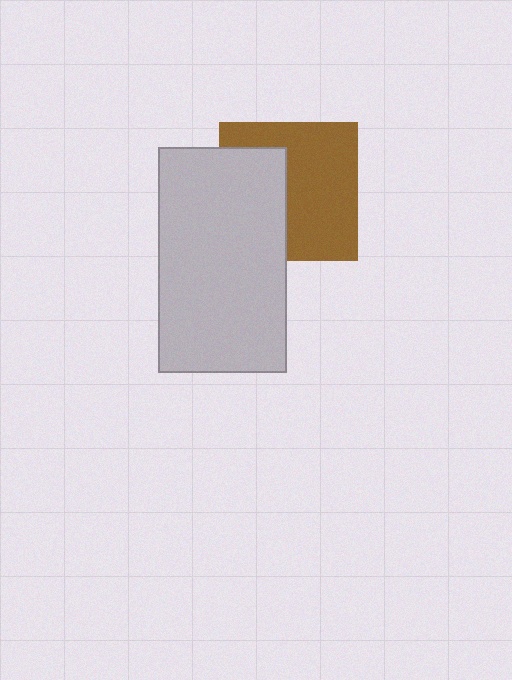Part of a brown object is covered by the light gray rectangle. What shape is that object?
It is a square.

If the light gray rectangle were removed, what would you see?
You would see the complete brown square.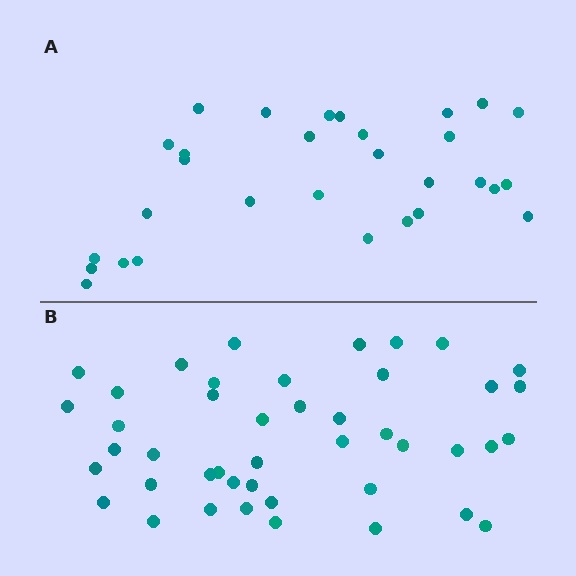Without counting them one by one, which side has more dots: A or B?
Region B (the bottom region) has more dots.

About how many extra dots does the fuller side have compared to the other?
Region B has approximately 15 more dots than region A.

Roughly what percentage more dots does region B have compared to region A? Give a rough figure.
About 45% more.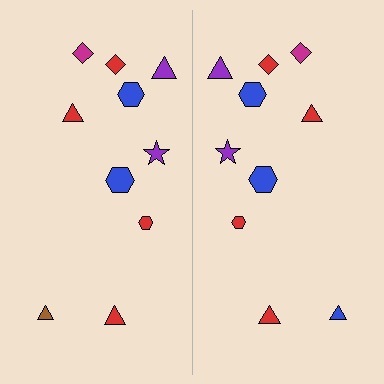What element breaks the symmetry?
The blue triangle on the right side breaks the symmetry — its mirror counterpart is brown.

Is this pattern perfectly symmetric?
No, the pattern is not perfectly symmetric. The blue triangle on the right side breaks the symmetry — its mirror counterpart is brown.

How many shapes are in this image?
There are 20 shapes in this image.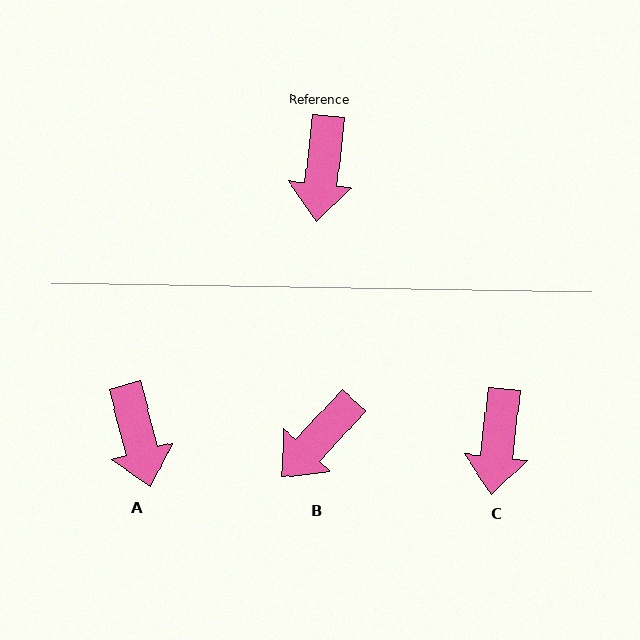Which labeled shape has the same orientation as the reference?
C.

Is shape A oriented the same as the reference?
No, it is off by about 21 degrees.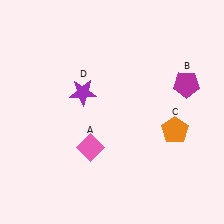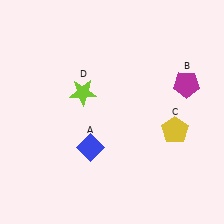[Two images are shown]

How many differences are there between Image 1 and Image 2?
There are 3 differences between the two images.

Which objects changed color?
A changed from pink to blue. C changed from orange to yellow. D changed from purple to lime.